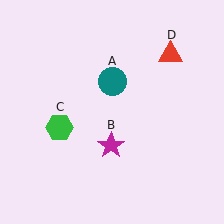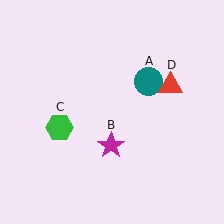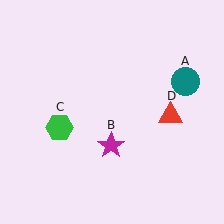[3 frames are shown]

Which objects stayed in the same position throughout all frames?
Magenta star (object B) and green hexagon (object C) remained stationary.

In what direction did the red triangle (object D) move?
The red triangle (object D) moved down.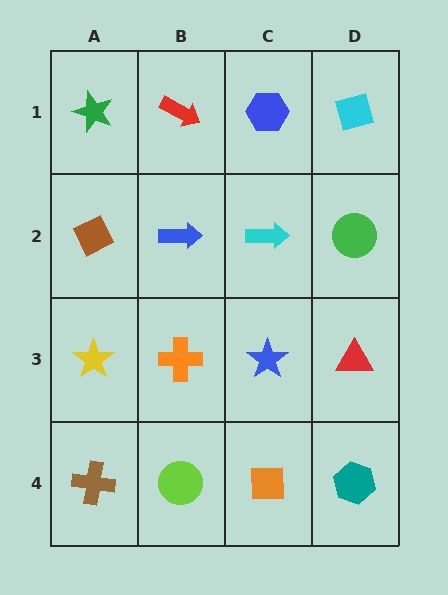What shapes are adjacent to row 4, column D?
A red triangle (row 3, column D), an orange square (row 4, column C).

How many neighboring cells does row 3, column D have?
3.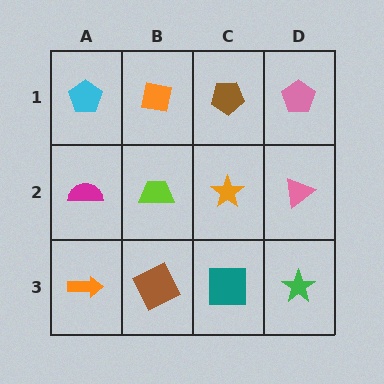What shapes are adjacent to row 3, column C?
An orange star (row 2, column C), a brown square (row 3, column B), a green star (row 3, column D).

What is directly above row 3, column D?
A pink triangle.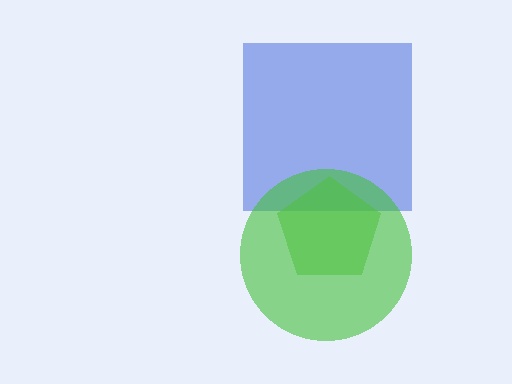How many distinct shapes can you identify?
There are 3 distinct shapes: a blue square, a lime pentagon, a green circle.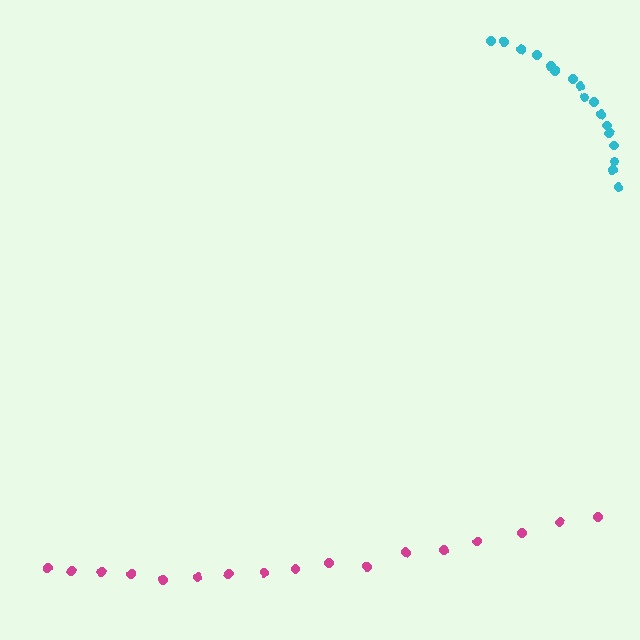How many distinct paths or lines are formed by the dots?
There are 2 distinct paths.